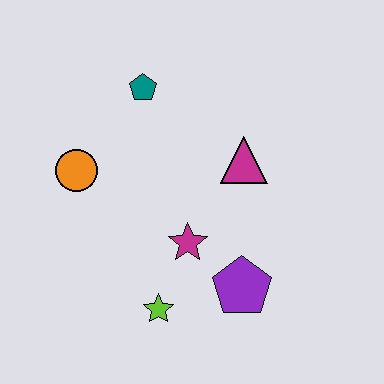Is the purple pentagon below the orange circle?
Yes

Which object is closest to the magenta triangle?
The magenta star is closest to the magenta triangle.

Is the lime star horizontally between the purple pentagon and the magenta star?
No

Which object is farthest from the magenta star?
The teal pentagon is farthest from the magenta star.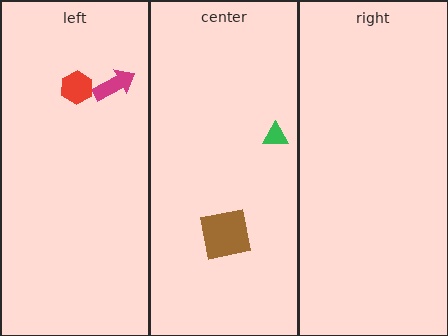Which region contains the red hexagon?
The left region.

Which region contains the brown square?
The center region.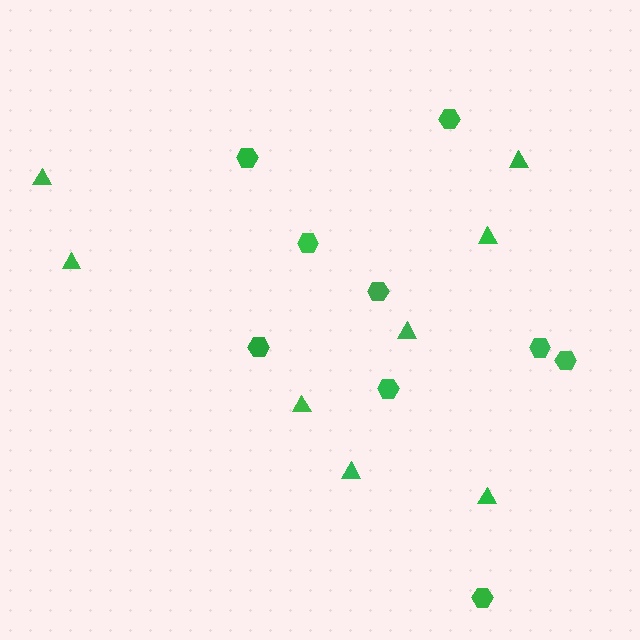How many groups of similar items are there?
There are 2 groups: one group of hexagons (9) and one group of triangles (8).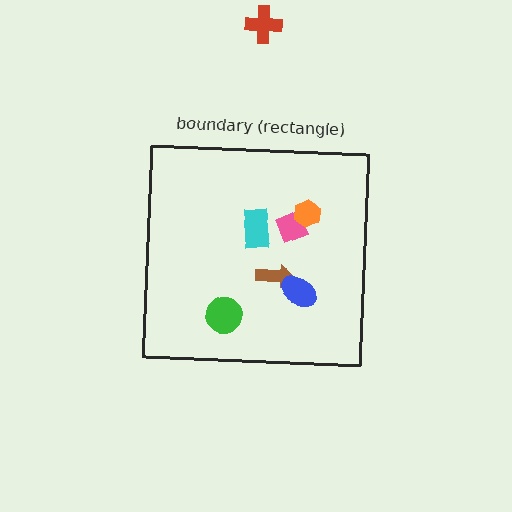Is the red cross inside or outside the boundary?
Outside.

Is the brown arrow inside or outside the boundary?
Inside.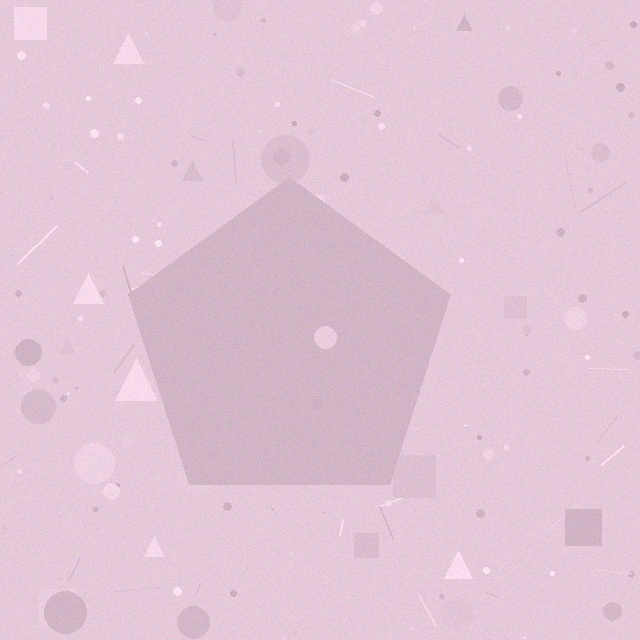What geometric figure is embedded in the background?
A pentagon is embedded in the background.